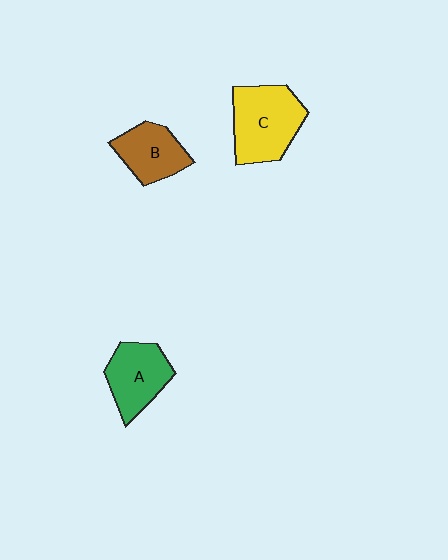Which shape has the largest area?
Shape C (yellow).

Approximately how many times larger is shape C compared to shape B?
Approximately 1.5 times.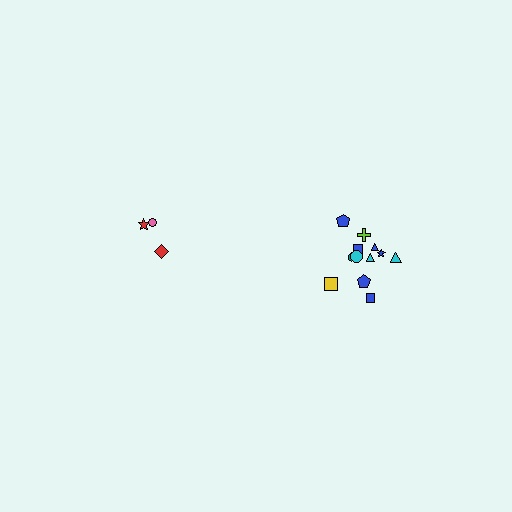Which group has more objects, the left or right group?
The right group.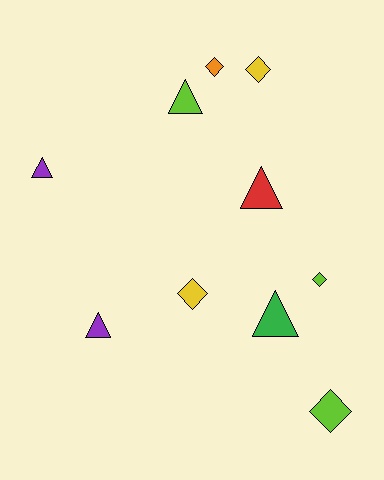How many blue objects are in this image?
There are no blue objects.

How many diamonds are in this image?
There are 5 diamonds.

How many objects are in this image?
There are 10 objects.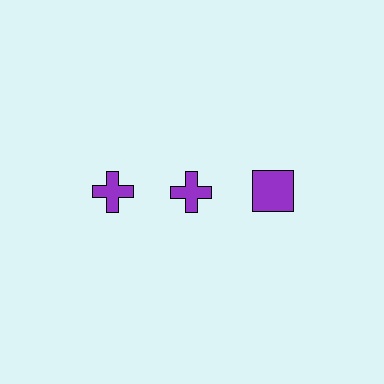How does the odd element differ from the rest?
It has a different shape: square instead of cross.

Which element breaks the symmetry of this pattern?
The purple square in the top row, center column breaks the symmetry. All other shapes are purple crosses.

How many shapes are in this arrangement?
There are 3 shapes arranged in a grid pattern.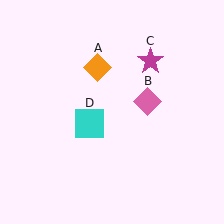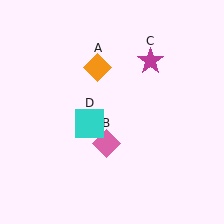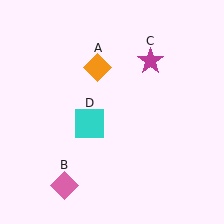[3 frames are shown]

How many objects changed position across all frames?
1 object changed position: pink diamond (object B).